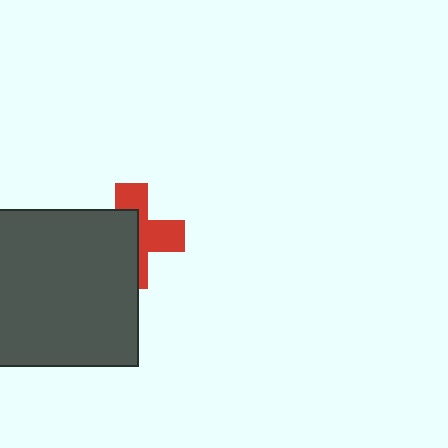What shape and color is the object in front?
The object in front is a dark gray square.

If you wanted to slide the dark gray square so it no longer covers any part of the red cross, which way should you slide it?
Slide it left — that is the most direct way to separate the two shapes.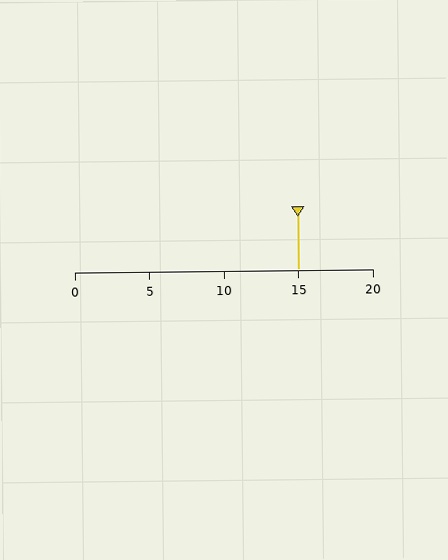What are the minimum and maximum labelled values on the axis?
The axis runs from 0 to 20.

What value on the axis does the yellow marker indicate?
The marker indicates approximately 15.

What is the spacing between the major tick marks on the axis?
The major ticks are spaced 5 apart.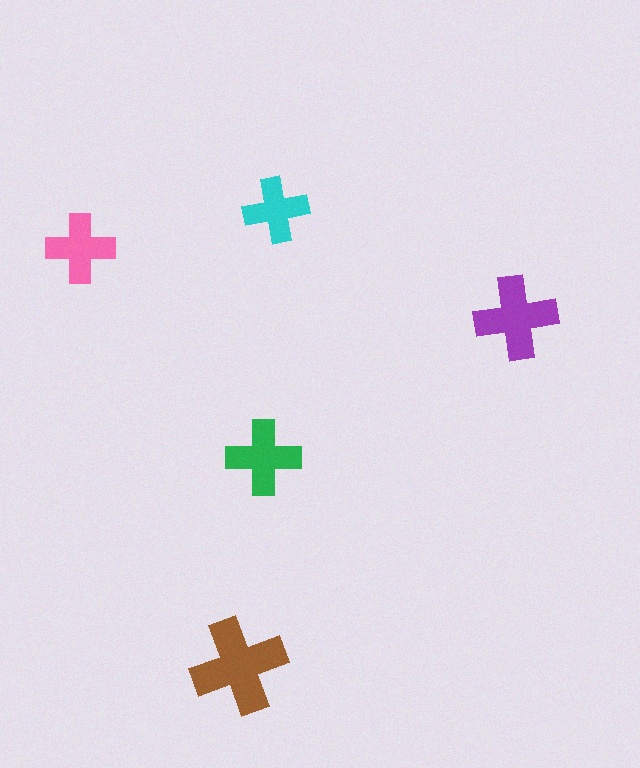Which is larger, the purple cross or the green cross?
The purple one.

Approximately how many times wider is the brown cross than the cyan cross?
About 1.5 times wider.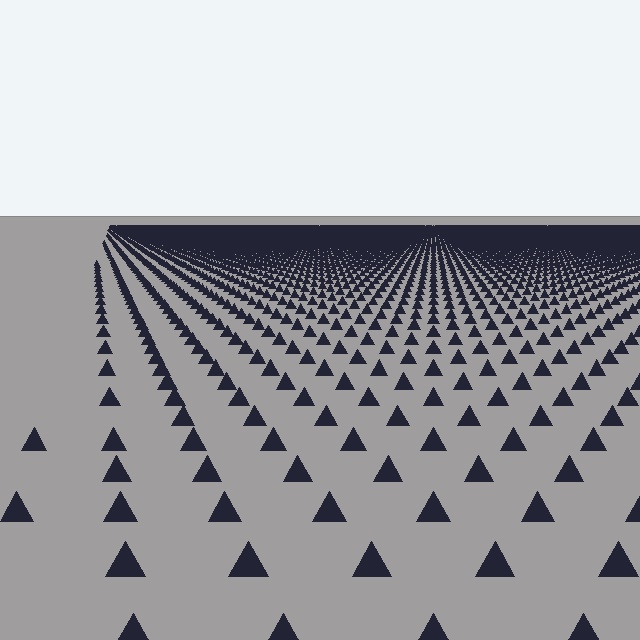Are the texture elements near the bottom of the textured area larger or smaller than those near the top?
Larger. Near the bottom, elements are closer to the viewer and appear at a bigger on-screen size.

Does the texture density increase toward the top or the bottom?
Density increases toward the top.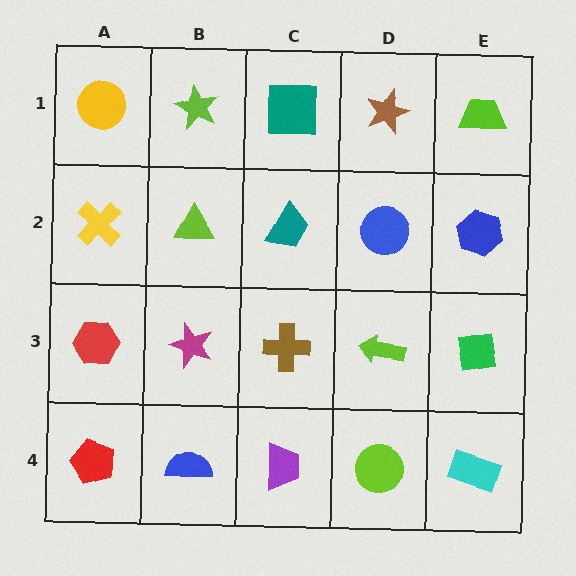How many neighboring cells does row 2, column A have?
3.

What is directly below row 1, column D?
A blue circle.